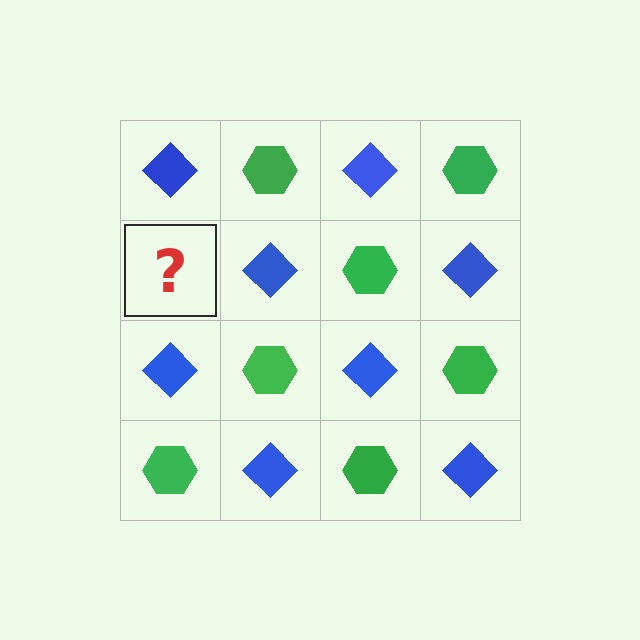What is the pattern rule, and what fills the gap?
The rule is that it alternates blue diamond and green hexagon in a checkerboard pattern. The gap should be filled with a green hexagon.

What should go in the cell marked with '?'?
The missing cell should contain a green hexagon.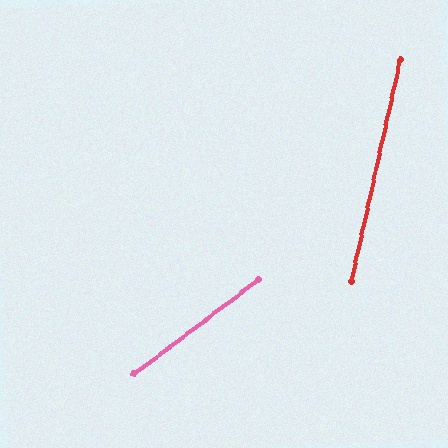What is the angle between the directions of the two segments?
Approximately 40 degrees.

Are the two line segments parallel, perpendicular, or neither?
Neither parallel nor perpendicular — they differ by about 40°.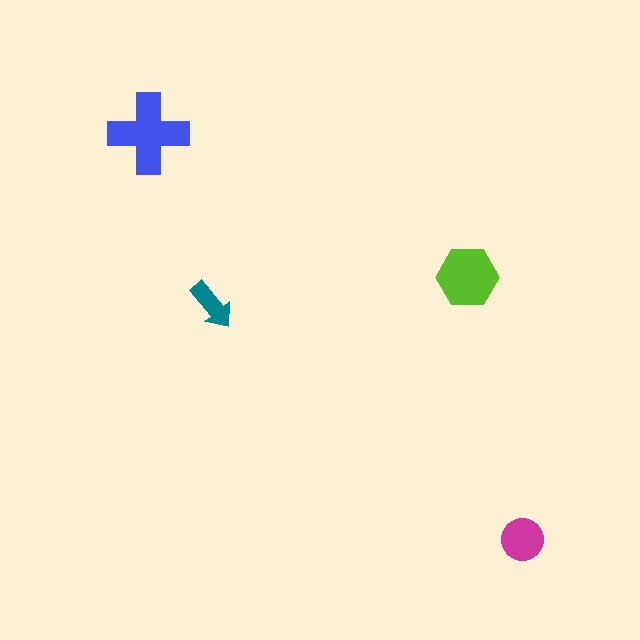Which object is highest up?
The blue cross is topmost.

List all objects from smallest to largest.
The teal arrow, the magenta circle, the lime hexagon, the blue cross.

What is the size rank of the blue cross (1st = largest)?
1st.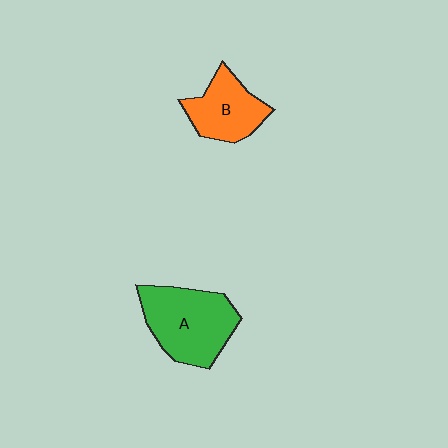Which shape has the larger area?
Shape A (green).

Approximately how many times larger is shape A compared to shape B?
Approximately 1.5 times.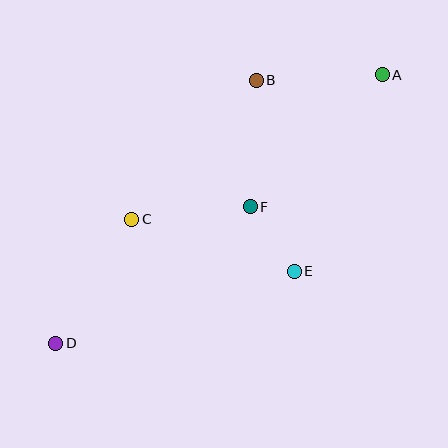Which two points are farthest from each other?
Points A and D are farthest from each other.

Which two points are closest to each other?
Points E and F are closest to each other.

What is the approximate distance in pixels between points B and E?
The distance between B and E is approximately 195 pixels.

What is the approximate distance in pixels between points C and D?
The distance between C and D is approximately 145 pixels.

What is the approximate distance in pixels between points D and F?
The distance between D and F is approximately 237 pixels.